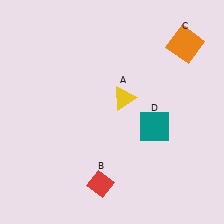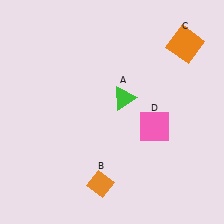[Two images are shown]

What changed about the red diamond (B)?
In Image 1, B is red. In Image 2, it changed to orange.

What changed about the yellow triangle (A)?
In Image 1, A is yellow. In Image 2, it changed to green.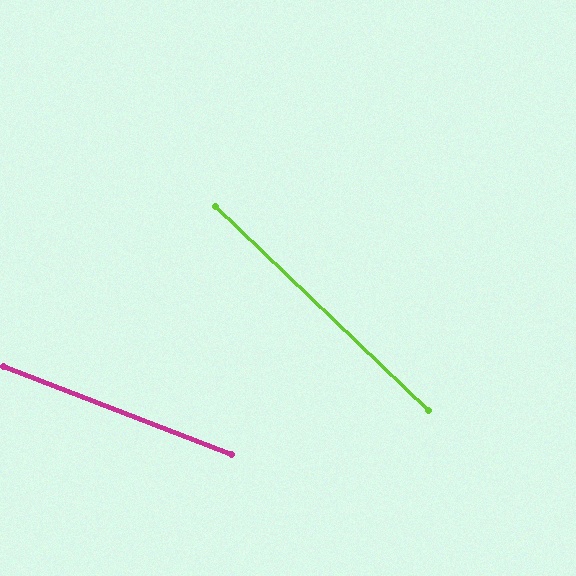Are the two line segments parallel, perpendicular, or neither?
Neither parallel nor perpendicular — they differ by about 23°.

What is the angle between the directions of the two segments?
Approximately 23 degrees.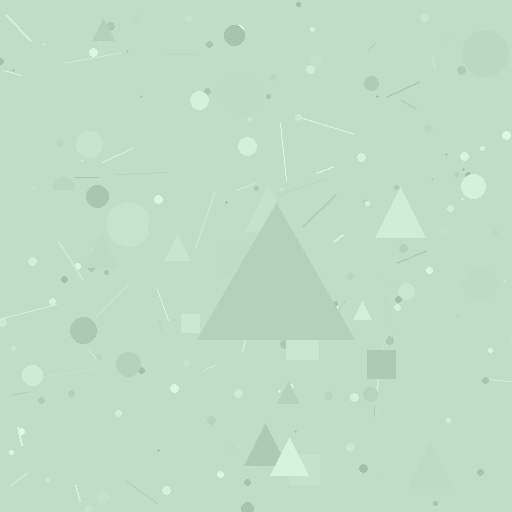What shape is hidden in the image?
A triangle is hidden in the image.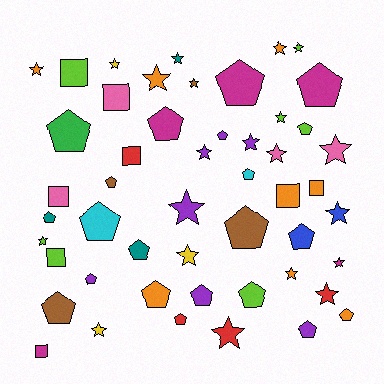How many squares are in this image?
There are 8 squares.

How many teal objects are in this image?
There are 3 teal objects.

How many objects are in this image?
There are 50 objects.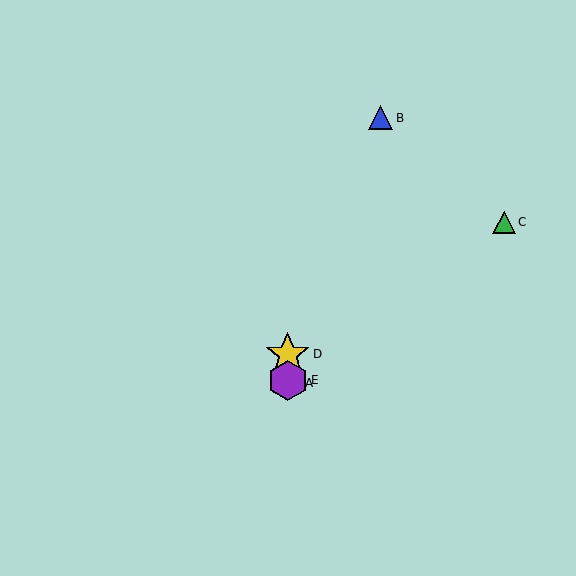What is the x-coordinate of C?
Object C is at x≈504.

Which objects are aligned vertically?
Objects A, D, E are aligned vertically.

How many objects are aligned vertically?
3 objects (A, D, E) are aligned vertically.